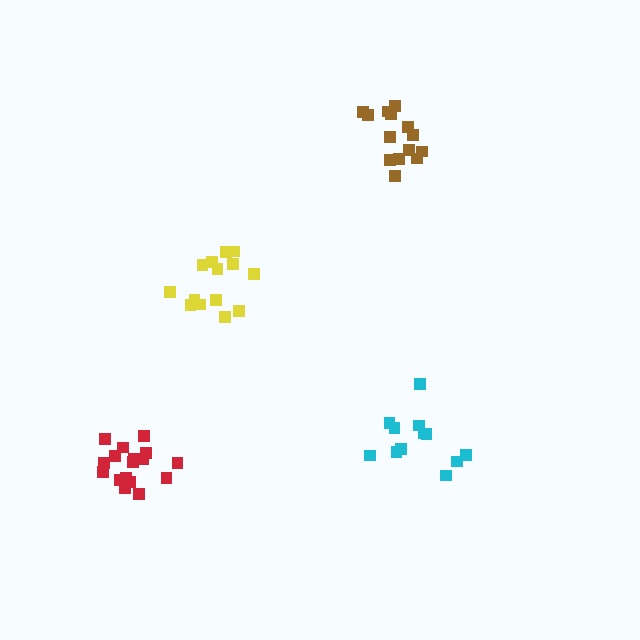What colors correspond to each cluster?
The clusters are colored: brown, red, yellow, cyan.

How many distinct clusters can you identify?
There are 4 distinct clusters.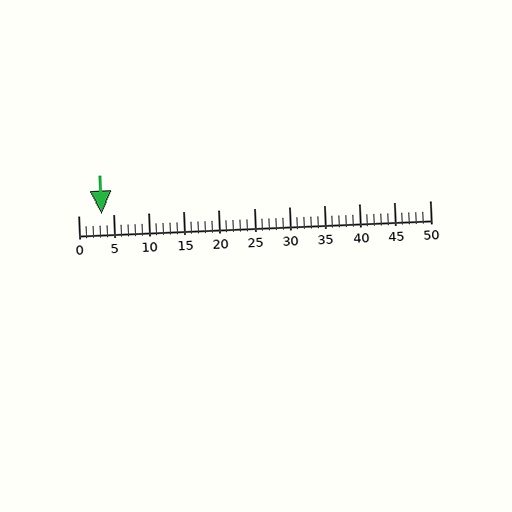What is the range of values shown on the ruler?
The ruler shows values from 0 to 50.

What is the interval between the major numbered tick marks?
The major tick marks are spaced 5 units apart.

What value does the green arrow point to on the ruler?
The green arrow points to approximately 3.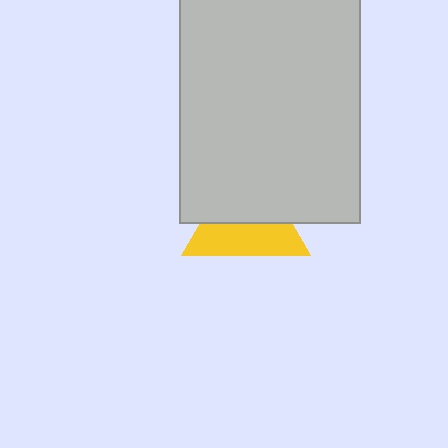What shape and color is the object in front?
The object in front is a light gray rectangle.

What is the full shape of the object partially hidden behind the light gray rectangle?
The partially hidden object is a yellow triangle.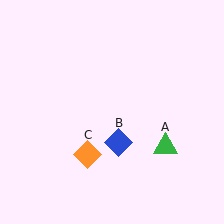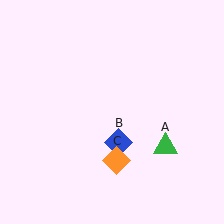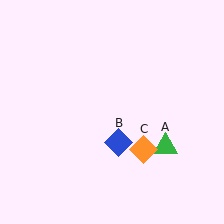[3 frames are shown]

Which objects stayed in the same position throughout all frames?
Green triangle (object A) and blue diamond (object B) remained stationary.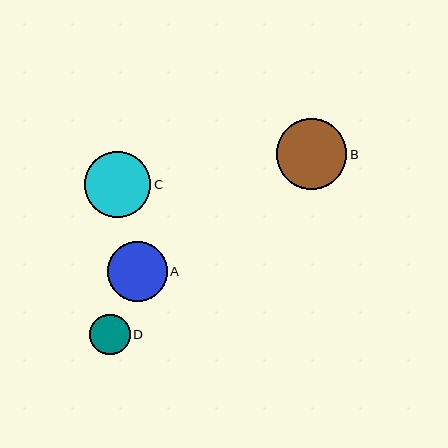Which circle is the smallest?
Circle D is the smallest with a size of approximately 40 pixels.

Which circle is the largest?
Circle B is the largest with a size of approximately 71 pixels.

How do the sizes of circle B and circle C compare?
Circle B and circle C are approximately the same size.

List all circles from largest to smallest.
From largest to smallest: B, C, A, D.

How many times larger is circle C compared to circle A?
Circle C is approximately 1.1 times the size of circle A.